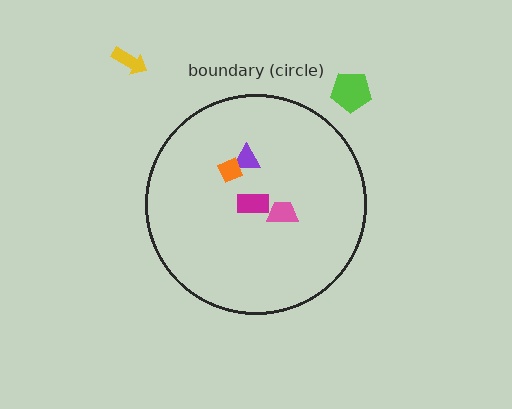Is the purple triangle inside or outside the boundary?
Inside.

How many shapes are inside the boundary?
4 inside, 2 outside.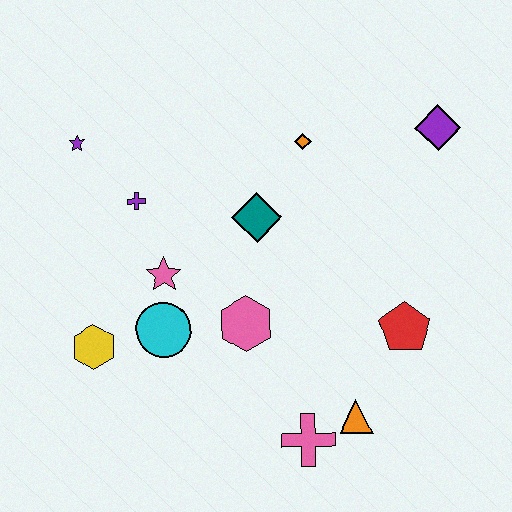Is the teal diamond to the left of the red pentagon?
Yes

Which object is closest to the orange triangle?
The pink cross is closest to the orange triangle.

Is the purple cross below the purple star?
Yes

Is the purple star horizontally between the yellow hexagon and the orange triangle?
No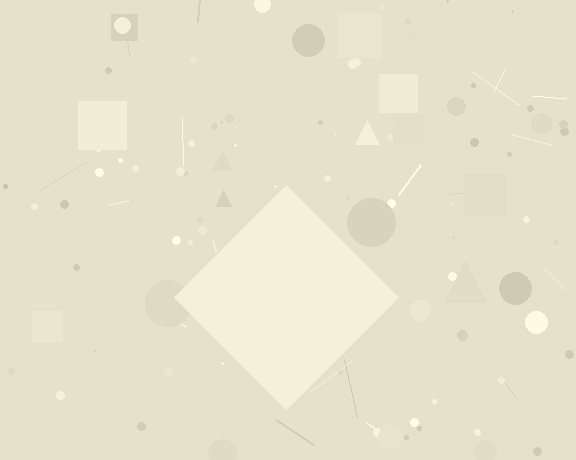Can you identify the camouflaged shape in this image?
The camouflaged shape is a diamond.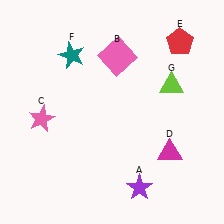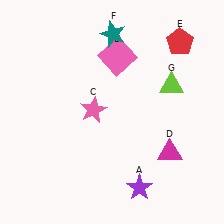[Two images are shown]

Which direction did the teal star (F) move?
The teal star (F) moved right.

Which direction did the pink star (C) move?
The pink star (C) moved right.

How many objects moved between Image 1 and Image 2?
2 objects moved between the two images.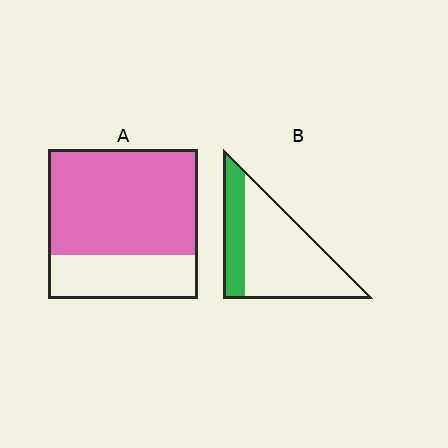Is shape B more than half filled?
No.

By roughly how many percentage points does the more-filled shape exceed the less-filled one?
By roughly 45 percentage points (A over B).